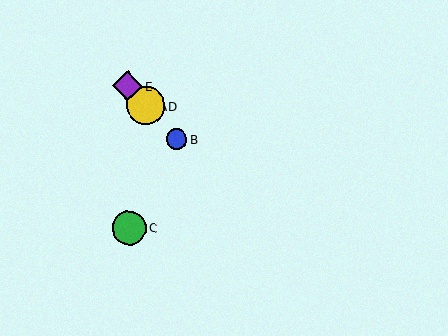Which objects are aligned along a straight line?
Objects A, B, D, E are aligned along a straight line.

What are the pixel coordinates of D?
Object D is at (146, 106).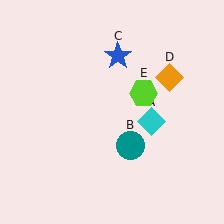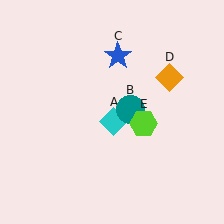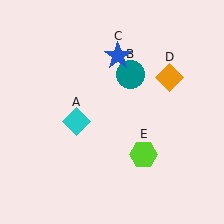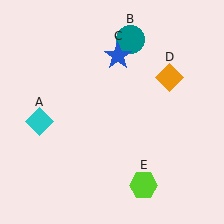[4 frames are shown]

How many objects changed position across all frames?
3 objects changed position: cyan diamond (object A), teal circle (object B), lime hexagon (object E).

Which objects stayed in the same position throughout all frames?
Blue star (object C) and orange diamond (object D) remained stationary.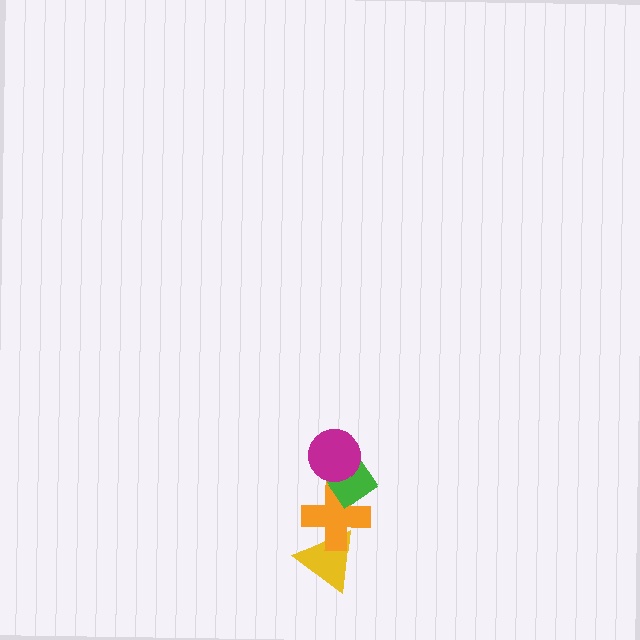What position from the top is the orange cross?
The orange cross is 3rd from the top.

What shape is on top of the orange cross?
The green diamond is on top of the orange cross.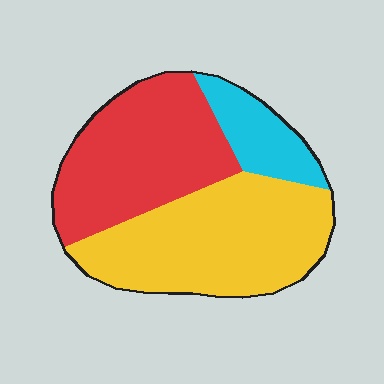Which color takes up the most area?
Yellow, at roughly 45%.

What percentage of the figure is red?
Red covers 40% of the figure.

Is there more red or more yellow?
Yellow.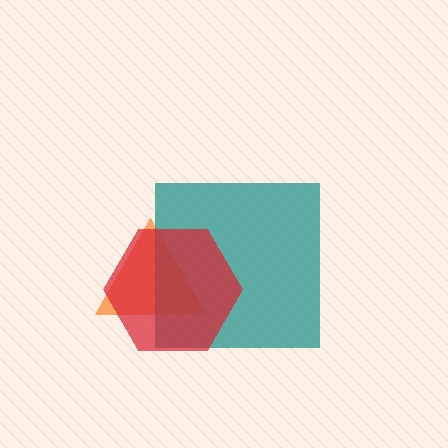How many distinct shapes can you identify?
There are 3 distinct shapes: an orange triangle, a teal square, a red hexagon.